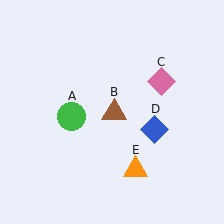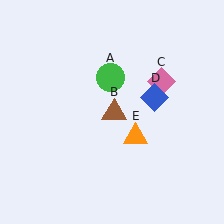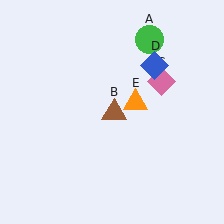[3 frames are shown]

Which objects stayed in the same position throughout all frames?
Brown triangle (object B) and pink diamond (object C) remained stationary.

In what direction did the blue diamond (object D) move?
The blue diamond (object D) moved up.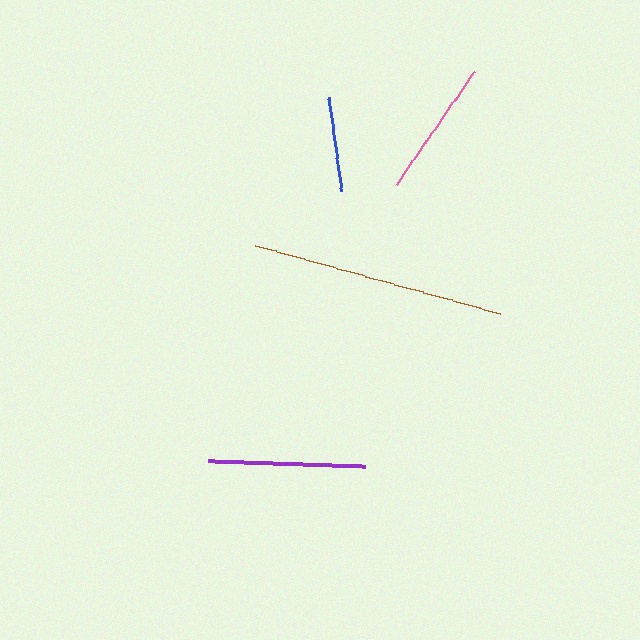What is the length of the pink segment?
The pink segment is approximately 138 pixels long.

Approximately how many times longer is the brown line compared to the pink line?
The brown line is approximately 1.8 times the length of the pink line.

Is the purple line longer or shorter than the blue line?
The purple line is longer than the blue line.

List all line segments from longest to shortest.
From longest to shortest: brown, purple, pink, blue.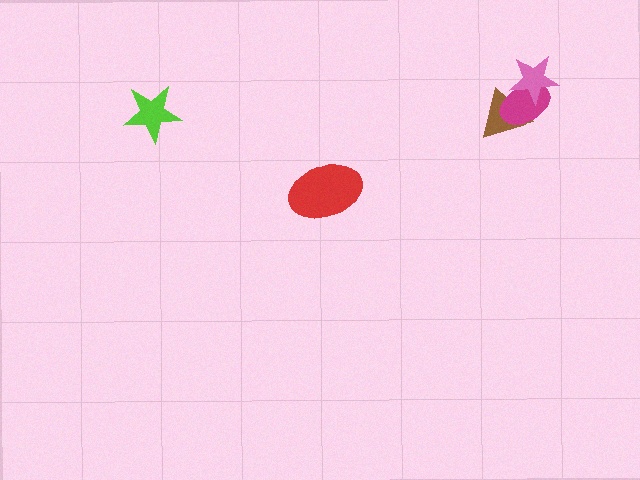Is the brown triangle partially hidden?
Yes, it is partially covered by another shape.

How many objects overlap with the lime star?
0 objects overlap with the lime star.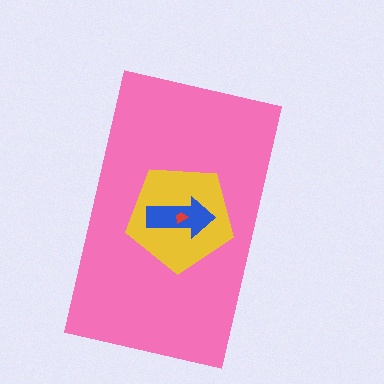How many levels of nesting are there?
4.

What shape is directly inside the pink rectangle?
The yellow pentagon.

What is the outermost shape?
The pink rectangle.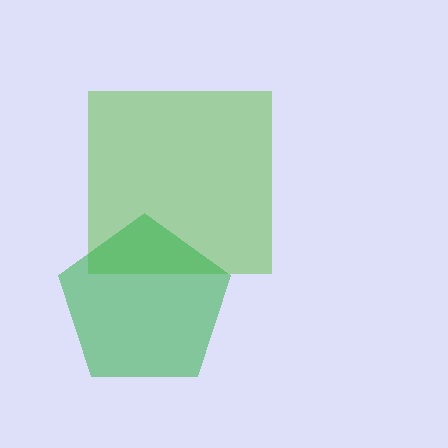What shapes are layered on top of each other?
The layered shapes are: a lime square, a green pentagon.